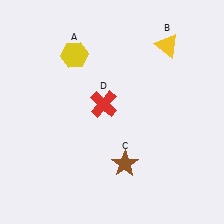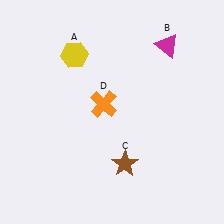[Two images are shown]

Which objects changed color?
B changed from yellow to magenta. D changed from red to orange.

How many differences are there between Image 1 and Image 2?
There are 2 differences between the two images.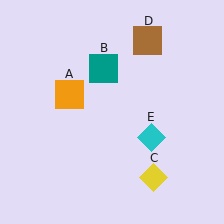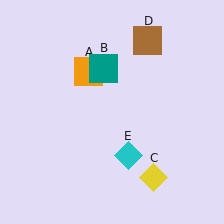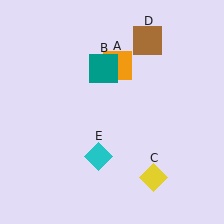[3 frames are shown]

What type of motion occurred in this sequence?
The orange square (object A), cyan diamond (object E) rotated clockwise around the center of the scene.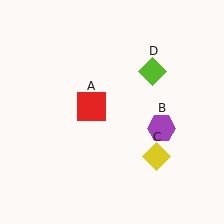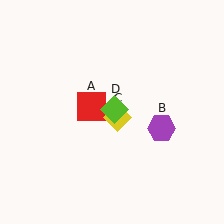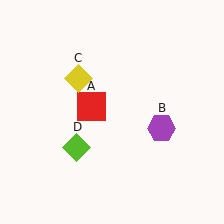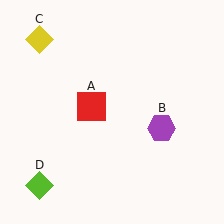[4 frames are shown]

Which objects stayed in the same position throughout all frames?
Red square (object A) and purple hexagon (object B) remained stationary.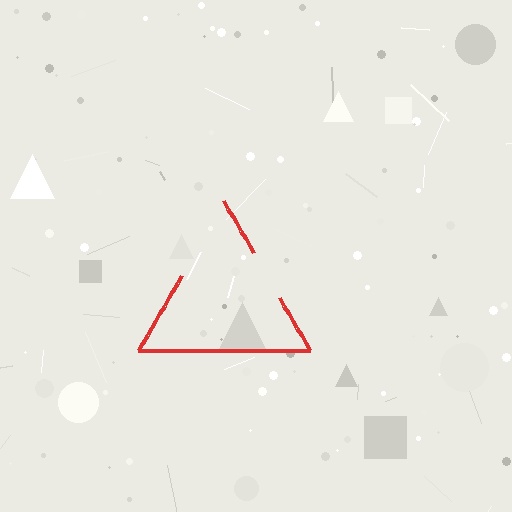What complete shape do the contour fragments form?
The contour fragments form a triangle.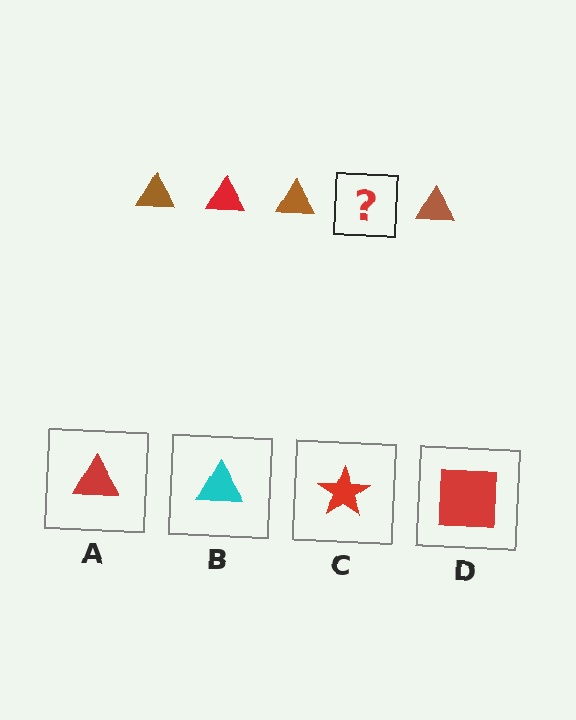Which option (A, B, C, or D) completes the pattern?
A.